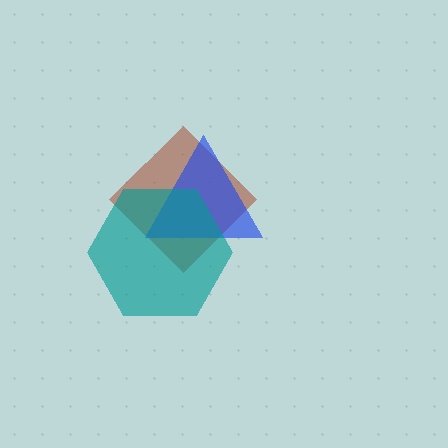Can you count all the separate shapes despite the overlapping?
Yes, there are 3 separate shapes.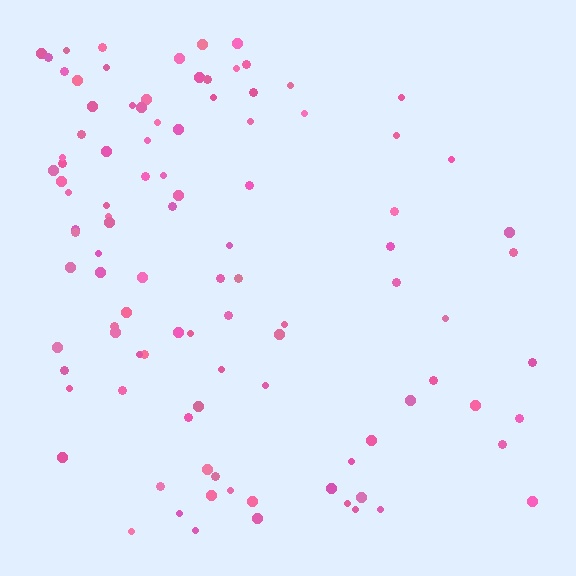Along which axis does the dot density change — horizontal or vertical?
Horizontal.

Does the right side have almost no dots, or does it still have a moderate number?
Still a moderate number, just noticeably fewer than the left.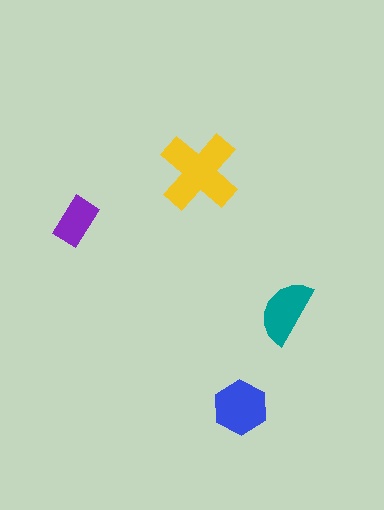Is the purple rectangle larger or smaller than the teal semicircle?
Smaller.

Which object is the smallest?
The purple rectangle.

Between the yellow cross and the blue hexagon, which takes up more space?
The yellow cross.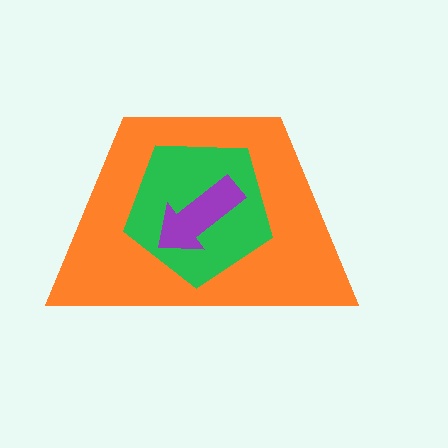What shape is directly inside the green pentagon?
The purple arrow.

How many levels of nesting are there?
3.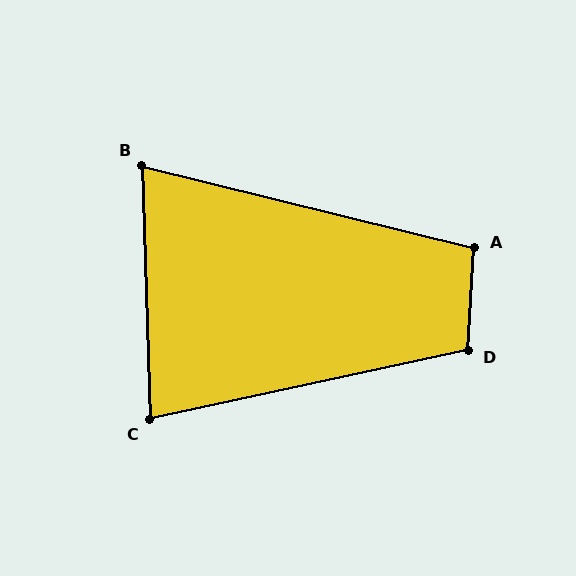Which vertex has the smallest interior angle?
B, at approximately 74 degrees.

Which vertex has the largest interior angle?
D, at approximately 106 degrees.